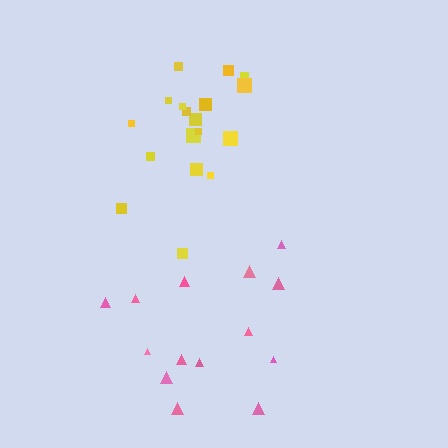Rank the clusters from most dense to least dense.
yellow, pink.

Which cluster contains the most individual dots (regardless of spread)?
Yellow (18).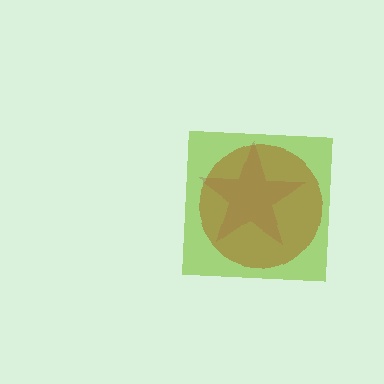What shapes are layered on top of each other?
The layered shapes are: a magenta star, a red circle, a lime square.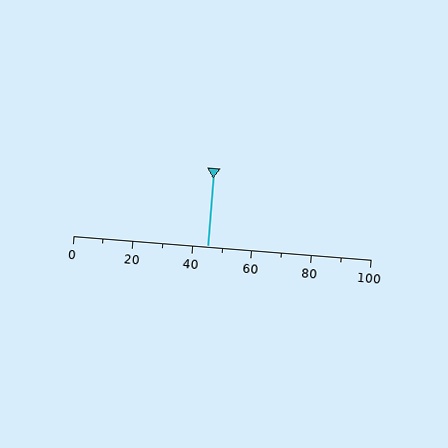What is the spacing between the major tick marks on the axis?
The major ticks are spaced 20 apart.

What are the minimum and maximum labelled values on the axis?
The axis runs from 0 to 100.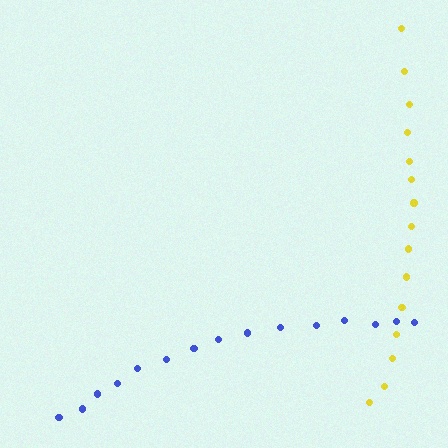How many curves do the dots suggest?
There are 2 distinct paths.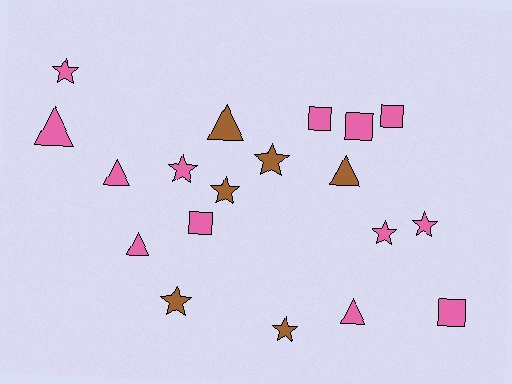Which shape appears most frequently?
Star, with 8 objects.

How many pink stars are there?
There are 4 pink stars.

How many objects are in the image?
There are 19 objects.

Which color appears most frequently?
Pink, with 13 objects.